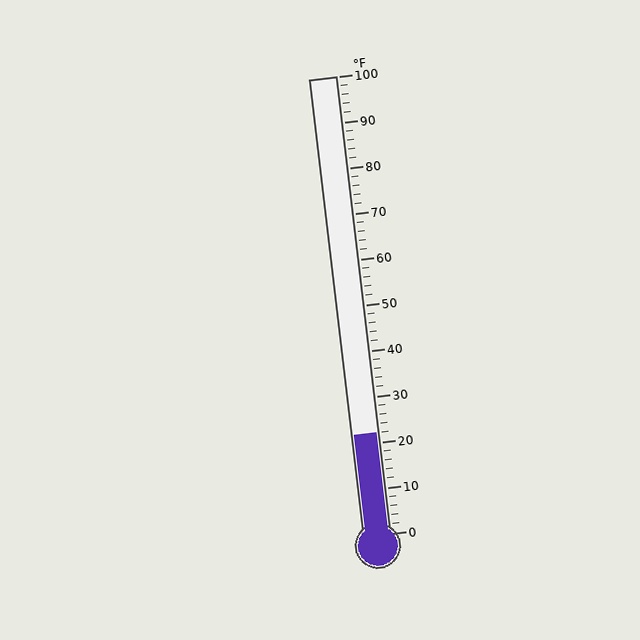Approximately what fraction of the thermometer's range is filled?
The thermometer is filled to approximately 20% of its range.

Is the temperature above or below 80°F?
The temperature is below 80°F.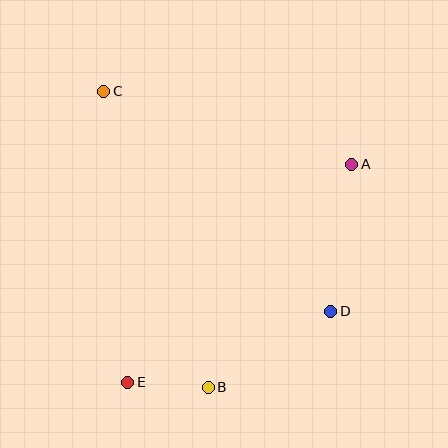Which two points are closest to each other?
Points B and E are closest to each other.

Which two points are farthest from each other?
Points C and D are farthest from each other.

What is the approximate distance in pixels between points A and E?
The distance between A and E is approximately 312 pixels.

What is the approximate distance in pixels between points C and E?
The distance between C and E is approximately 292 pixels.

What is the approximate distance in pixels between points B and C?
The distance between B and C is approximately 314 pixels.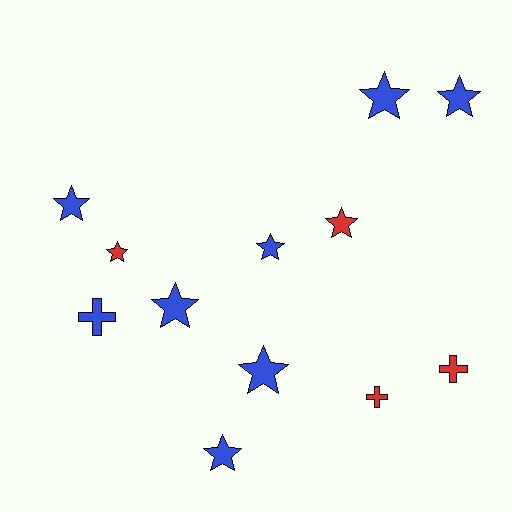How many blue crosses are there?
There is 1 blue cross.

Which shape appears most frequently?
Star, with 9 objects.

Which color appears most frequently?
Blue, with 8 objects.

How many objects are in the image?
There are 12 objects.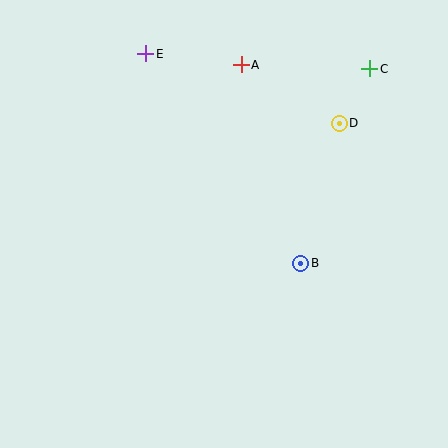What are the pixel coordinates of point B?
Point B is at (301, 263).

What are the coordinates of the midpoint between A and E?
The midpoint between A and E is at (193, 59).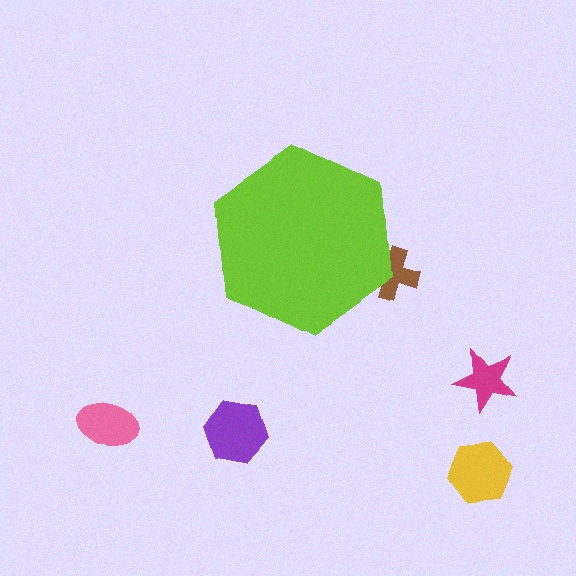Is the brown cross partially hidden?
Yes, the brown cross is partially hidden behind the lime hexagon.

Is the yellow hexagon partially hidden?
No, the yellow hexagon is fully visible.